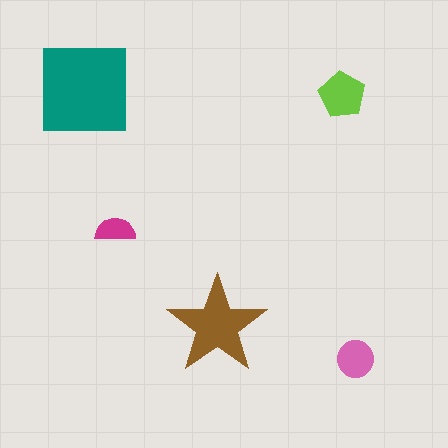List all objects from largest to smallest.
The teal square, the brown star, the lime pentagon, the pink circle, the magenta semicircle.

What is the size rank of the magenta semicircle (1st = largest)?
5th.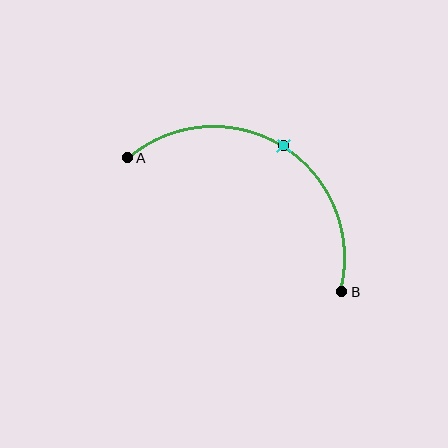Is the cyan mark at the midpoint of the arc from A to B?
Yes. The cyan mark lies on the arc at equal arc-length from both A and B — it is the arc midpoint.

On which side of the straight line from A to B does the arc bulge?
The arc bulges above the straight line connecting A and B.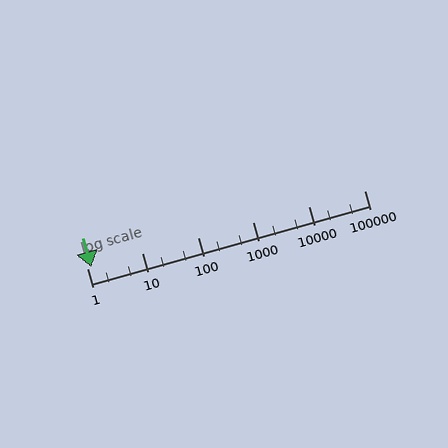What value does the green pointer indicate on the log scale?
The pointer indicates approximately 1.2.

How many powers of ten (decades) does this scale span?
The scale spans 5 decades, from 1 to 100000.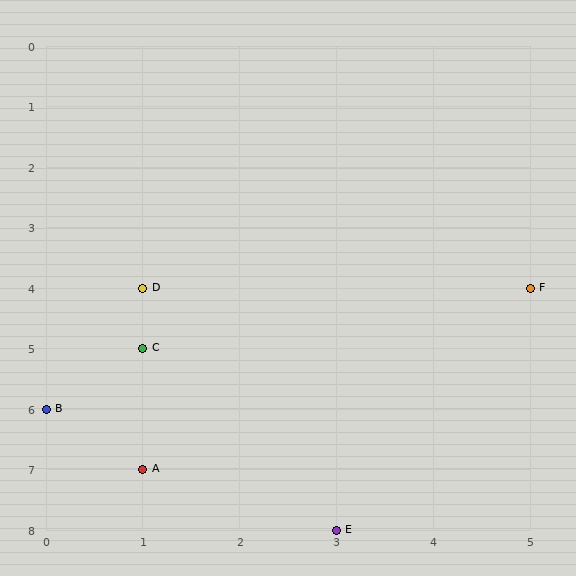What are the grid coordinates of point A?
Point A is at grid coordinates (1, 7).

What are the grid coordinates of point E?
Point E is at grid coordinates (3, 8).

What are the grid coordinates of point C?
Point C is at grid coordinates (1, 5).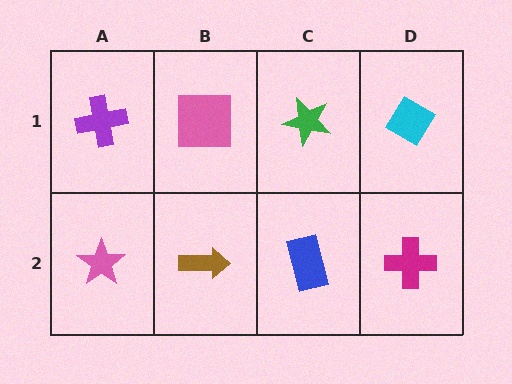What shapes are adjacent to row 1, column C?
A blue rectangle (row 2, column C), a pink square (row 1, column B), a cyan diamond (row 1, column D).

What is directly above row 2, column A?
A purple cross.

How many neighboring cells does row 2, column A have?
2.